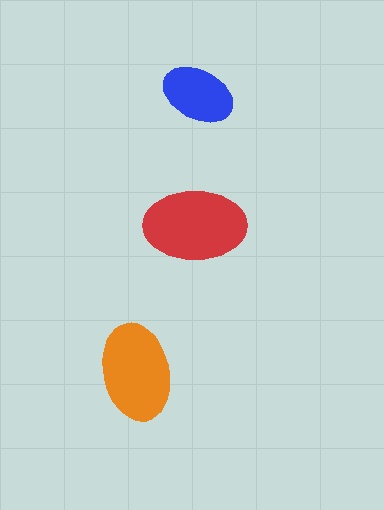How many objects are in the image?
There are 3 objects in the image.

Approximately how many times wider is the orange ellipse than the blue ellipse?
About 1.5 times wider.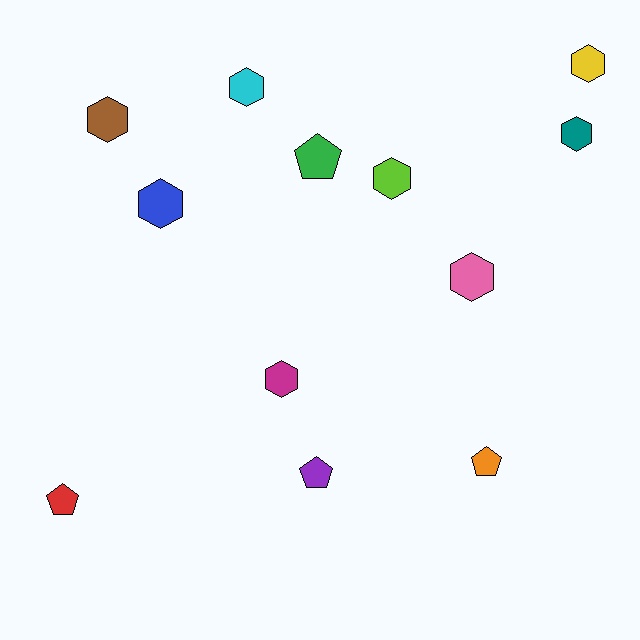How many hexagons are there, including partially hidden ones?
There are 8 hexagons.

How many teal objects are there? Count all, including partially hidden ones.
There is 1 teal object.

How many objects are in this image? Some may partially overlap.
There are 12 objects.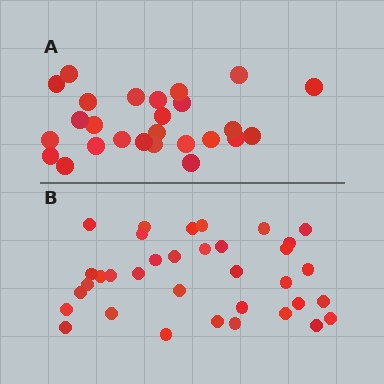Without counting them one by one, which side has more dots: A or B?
Region B (the bottom region) has more dots.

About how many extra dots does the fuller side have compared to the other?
Region B has roughly 8 or so more dots than region A.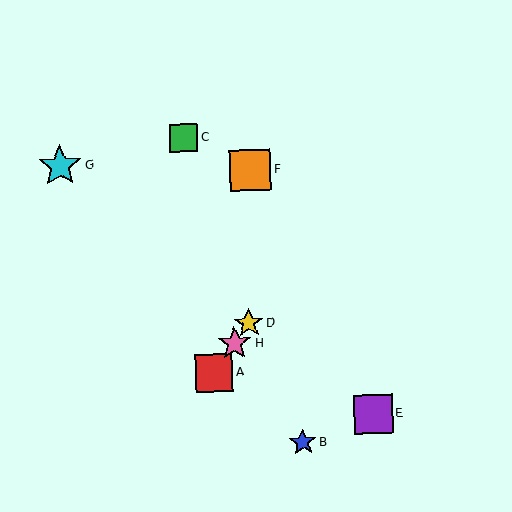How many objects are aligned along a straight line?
3 objects (A, D, H) are aligned along a straight line.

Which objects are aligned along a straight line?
Objects A, D, H are aligned along a straight line.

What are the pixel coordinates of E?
Object E is at (373, 414).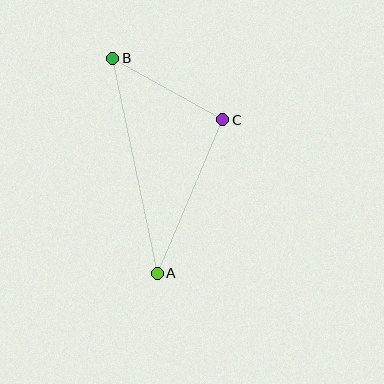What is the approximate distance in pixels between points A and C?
The distance between A and C is approximately 167 pixels.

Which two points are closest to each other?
Points B and C are closest to each other.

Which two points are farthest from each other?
Points A and B are farthest from each other.